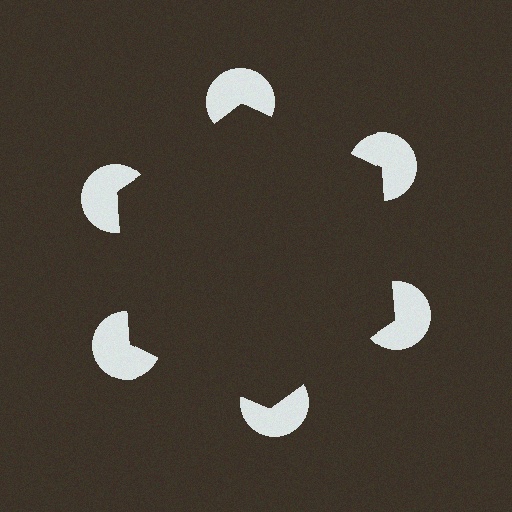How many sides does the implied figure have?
6 sides.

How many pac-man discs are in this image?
There are 6 — one at each vertex of the illusory hexagon.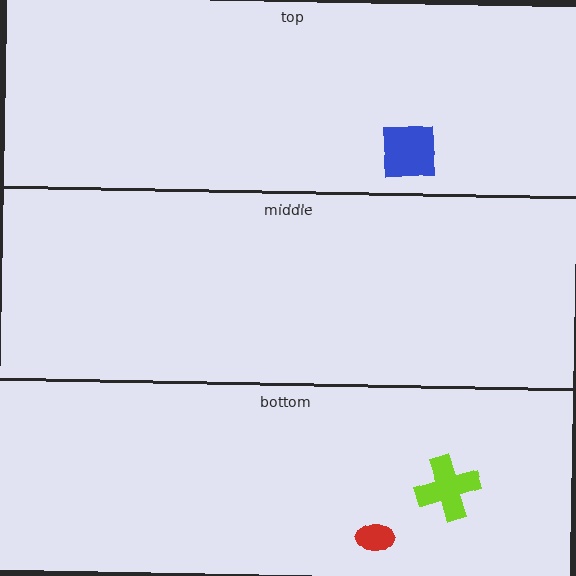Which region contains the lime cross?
The bottom region.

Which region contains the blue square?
The top region.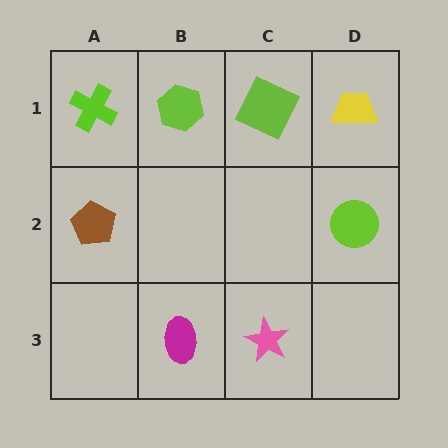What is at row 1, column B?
A lime hexagon.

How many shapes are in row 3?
2 shapes.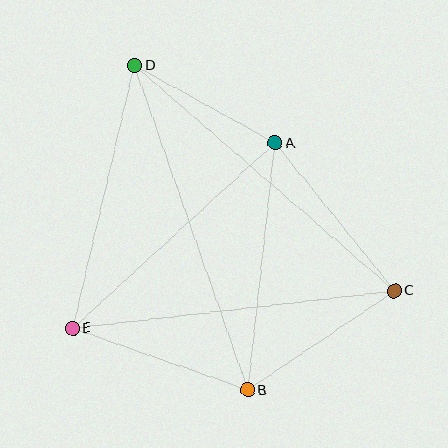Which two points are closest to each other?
Points A and D are closest to each other.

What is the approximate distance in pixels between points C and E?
The distance between C and E is approximately 324 pixels.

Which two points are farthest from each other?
Points C and D are farthest from each other.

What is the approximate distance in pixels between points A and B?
The distance between A and B is approximately 248 pixels.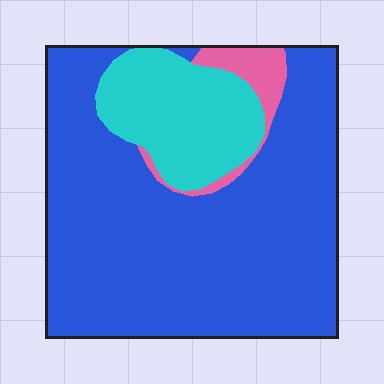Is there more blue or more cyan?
Blue.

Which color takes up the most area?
Blue, at roughly 75%.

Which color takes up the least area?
Pink, at roughly 5%.